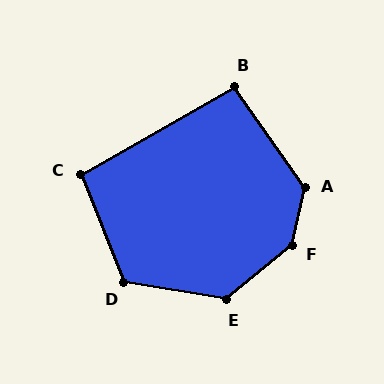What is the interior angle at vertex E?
Approximately 130 degrees (obtuse).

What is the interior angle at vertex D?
Approximately 122 degrees (obtuse).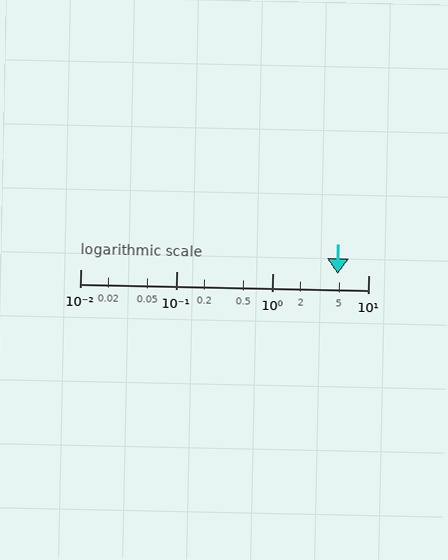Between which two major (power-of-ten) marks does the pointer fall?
The pointer is between 1 and 10.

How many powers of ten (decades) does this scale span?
The scale spans 3 decades, from 0.01 to 10.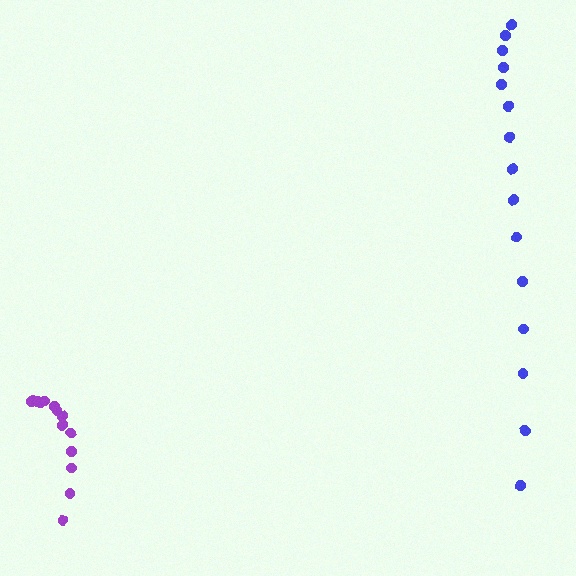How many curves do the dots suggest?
There are 2 distinct paths.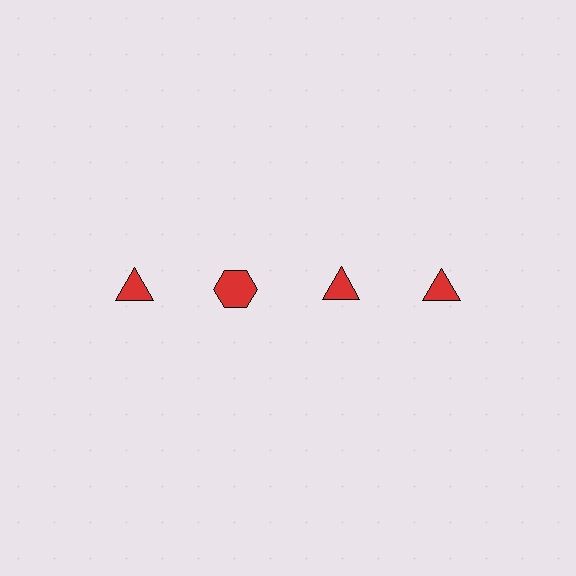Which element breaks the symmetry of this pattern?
The red hexagon in the top row, second from left column breaks the symmetry. All other shapes are red triangles.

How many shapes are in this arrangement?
There are 4 shapes arranged in a grid pattern.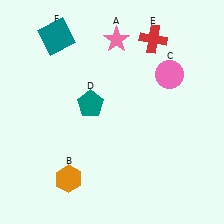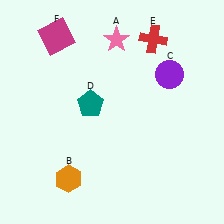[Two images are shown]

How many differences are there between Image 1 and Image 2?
There are 2 differences between the two images.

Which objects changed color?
C changed from pink to purple. F changed from teal to magenta.